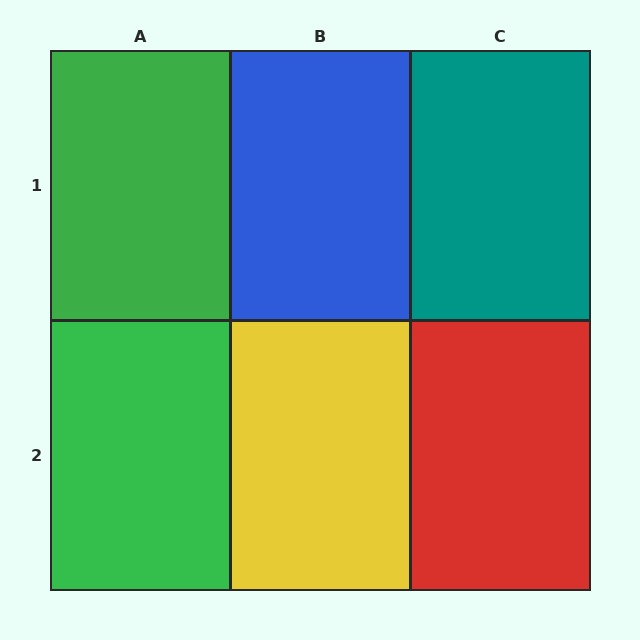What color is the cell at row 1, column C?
Teal.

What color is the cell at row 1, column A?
Green.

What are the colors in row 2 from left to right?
Green, yellow, red.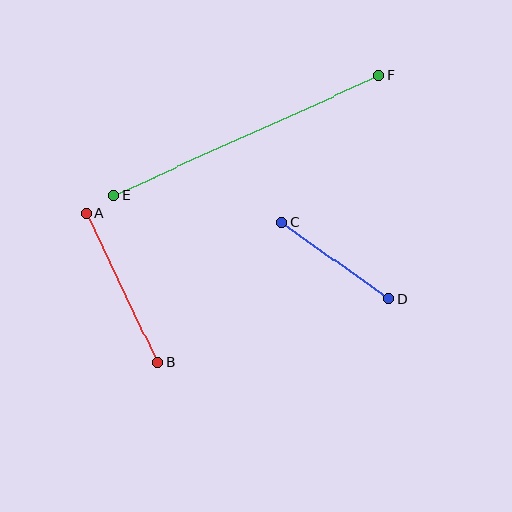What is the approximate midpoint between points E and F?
The midpoint is at approximately (246, 135) pixels.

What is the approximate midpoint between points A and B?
The midpoint is at approximately (121, 288) pixels.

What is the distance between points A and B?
The distance is approximately 165 pixels.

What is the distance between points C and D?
The distance is approximately 132 pixels.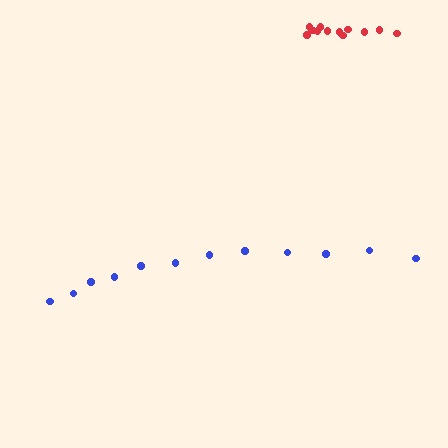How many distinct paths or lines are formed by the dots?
There are 2 distinct paths.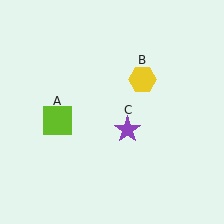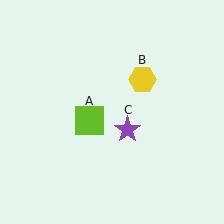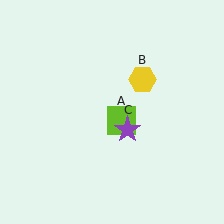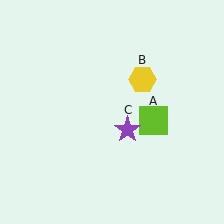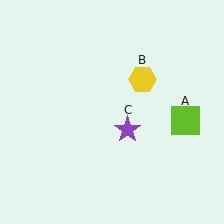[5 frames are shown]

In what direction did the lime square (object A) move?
The lime square (object A) moved right.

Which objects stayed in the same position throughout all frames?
Yellow hexagon (object B) and purple star (object C) remained stationary.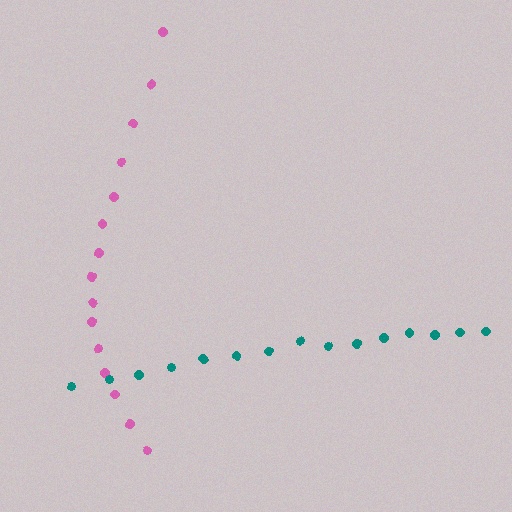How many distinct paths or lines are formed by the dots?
There are 2 distinct paths.